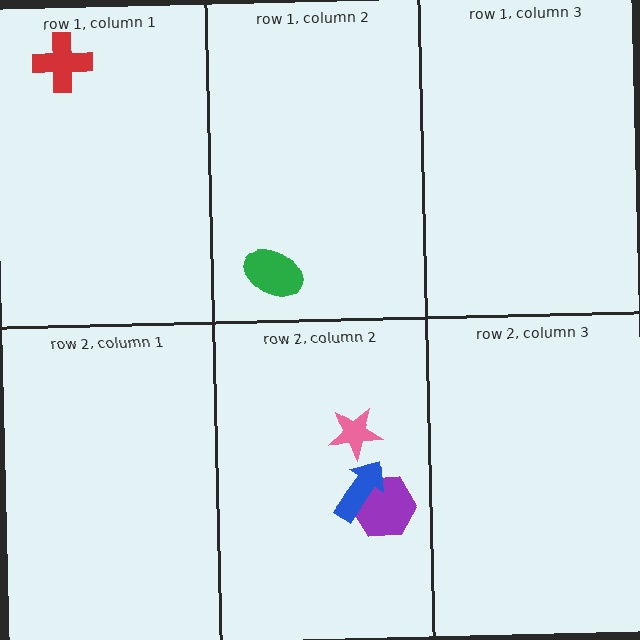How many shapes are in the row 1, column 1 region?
1.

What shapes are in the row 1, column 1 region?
The red cross.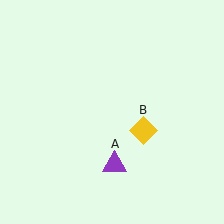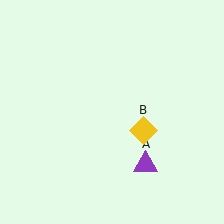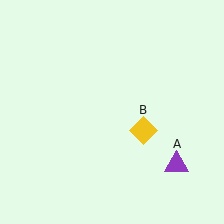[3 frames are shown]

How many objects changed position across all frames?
1 object changed position: purple triangle (object A).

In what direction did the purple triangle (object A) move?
The purple triangle (object A) moved right.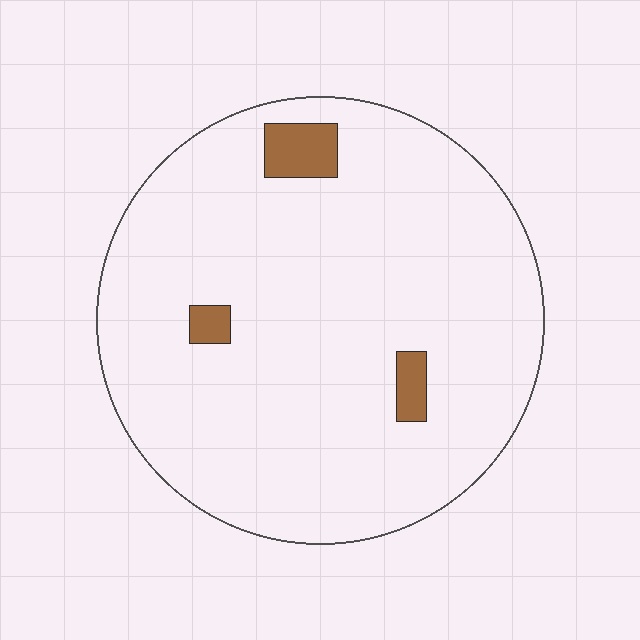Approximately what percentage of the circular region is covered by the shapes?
Approximately 5%.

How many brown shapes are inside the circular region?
3.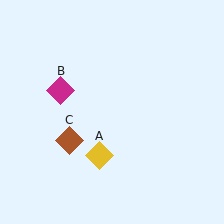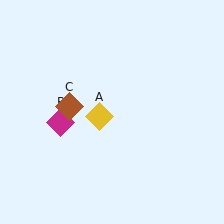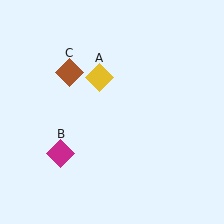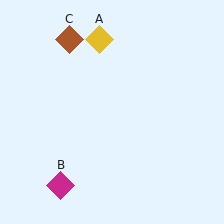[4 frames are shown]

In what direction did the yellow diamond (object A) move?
The yellow diamond (object A) moved up.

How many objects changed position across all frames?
3 objects changed position: yellow diamond (object A), magenta diamond (object B), brown diamond (object C).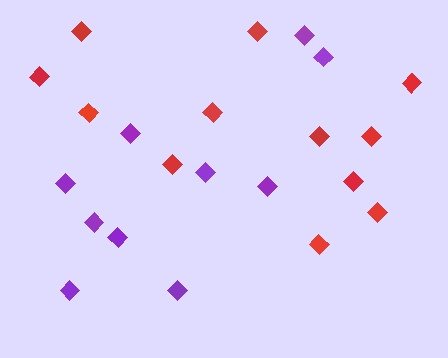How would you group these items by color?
There are 2 groups: one group of red diamonds (12) and one group of purple diamonds (10).